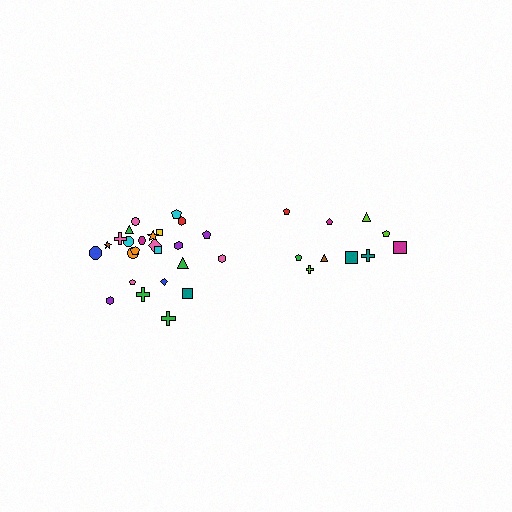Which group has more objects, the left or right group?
The left group.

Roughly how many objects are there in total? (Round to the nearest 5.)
Roughly 35 objects in total.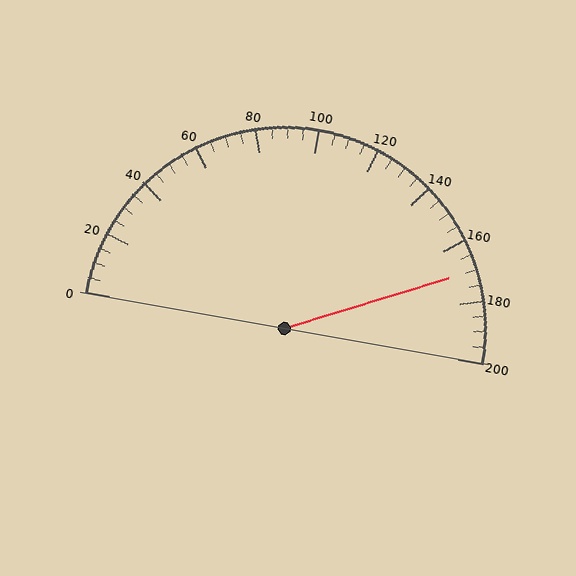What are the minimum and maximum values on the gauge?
The gauge ranges from 0 to 200.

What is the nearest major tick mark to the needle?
The nearest major tick mark is 160.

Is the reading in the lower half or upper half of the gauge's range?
The reading is in the upper half of the range (0 to 200).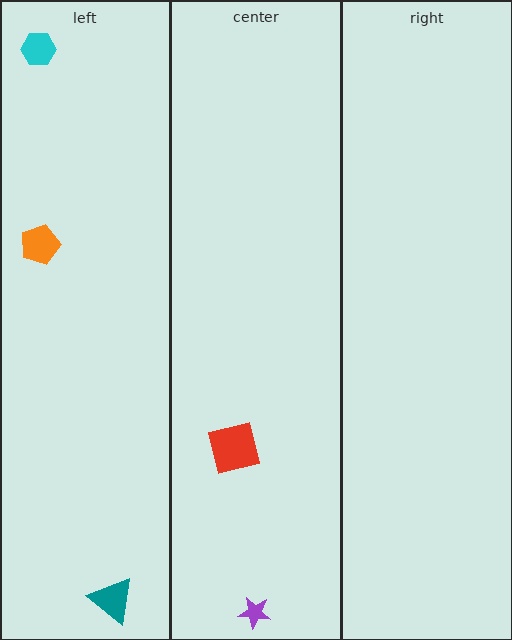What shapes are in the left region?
The teal triangle, the cyan hexagon, the orange pentagon.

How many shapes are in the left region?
3.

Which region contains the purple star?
The center region.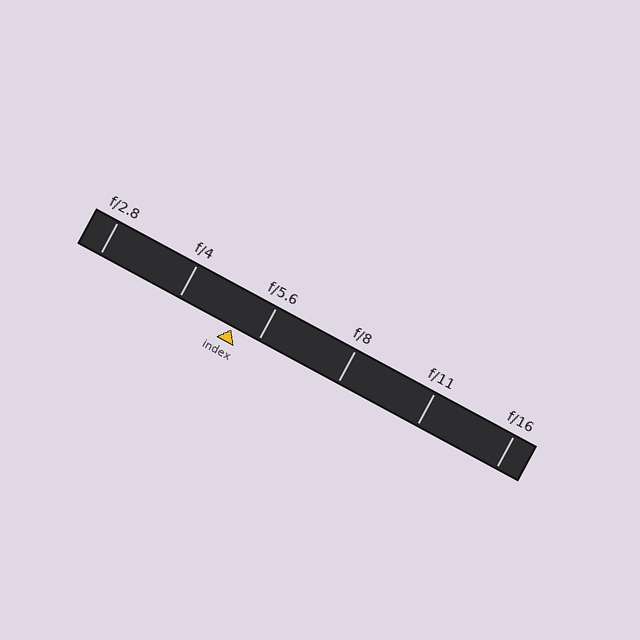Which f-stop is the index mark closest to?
The index mark is closest to f/5.6.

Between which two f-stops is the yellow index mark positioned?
The index mark is between f/4 and f/5.6.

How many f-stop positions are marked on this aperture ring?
There are 6 f-stop positions marked.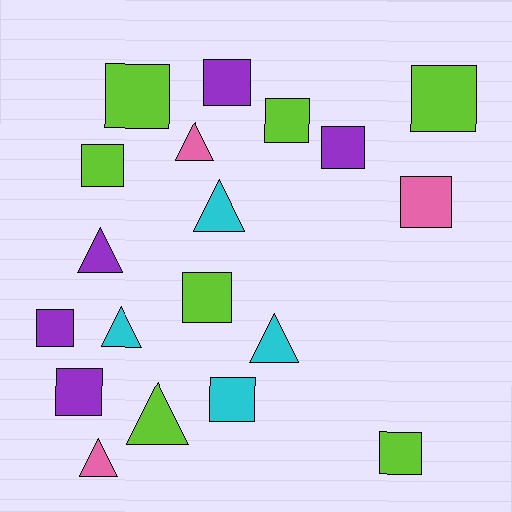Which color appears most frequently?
Lime, with 7 objects.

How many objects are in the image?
There are 19 objects.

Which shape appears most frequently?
Square, with 12 objects.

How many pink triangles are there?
There are 2 pink triangles.